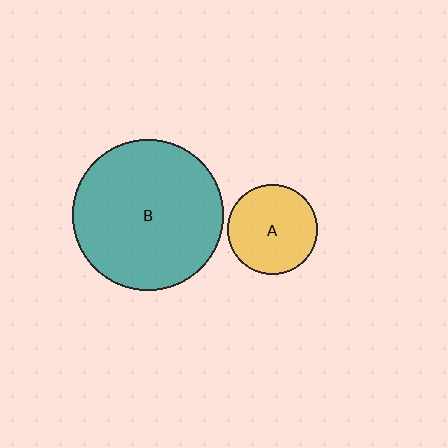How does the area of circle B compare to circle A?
Approximately 2.8 times.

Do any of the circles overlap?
No, none of the circles overlap.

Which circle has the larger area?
Circle B (teal).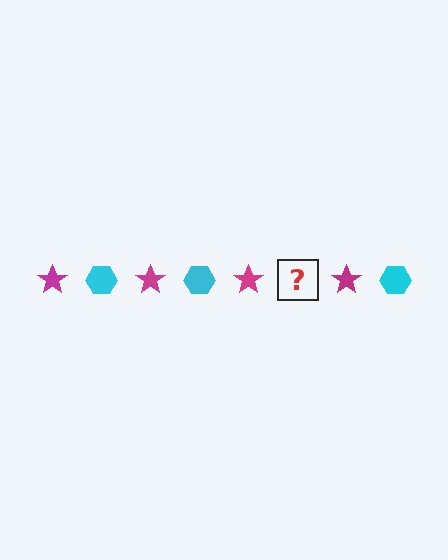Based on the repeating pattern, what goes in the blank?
The blank should be a cyan hexagon.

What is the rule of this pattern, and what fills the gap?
The rule is that the pattern alternates between magenta star and cyan hexagon. The gap should be filled with a cyan hexagon.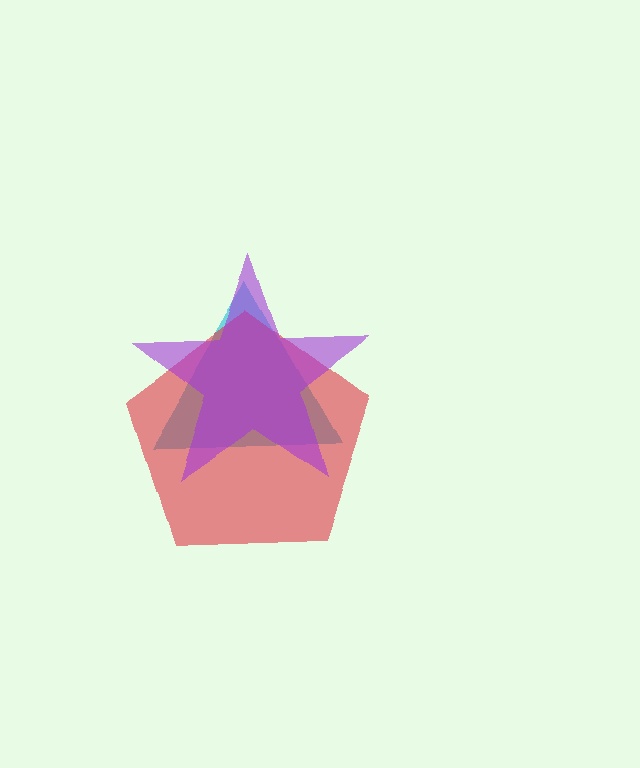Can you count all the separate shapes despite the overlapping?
Yes, there are 3 separate shapes.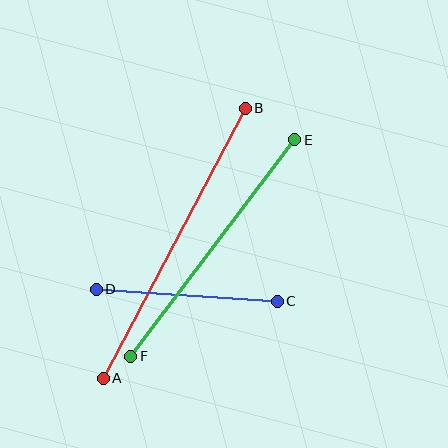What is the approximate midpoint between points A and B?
The midpoint is at approximately (174, 243) pixels.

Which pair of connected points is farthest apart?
Points A and B are farthest apart.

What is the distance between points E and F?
The distance is approximately 271 pixels.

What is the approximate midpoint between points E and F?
The midpoint is at approximately (213, 248) pixels.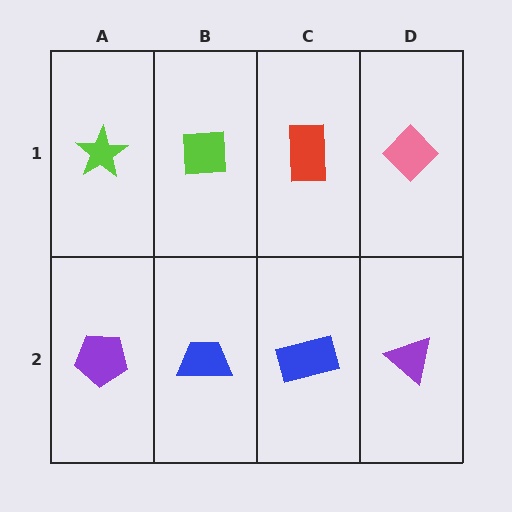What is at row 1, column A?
A lime star.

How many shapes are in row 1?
4 shapes.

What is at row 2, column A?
A purple pentagon.